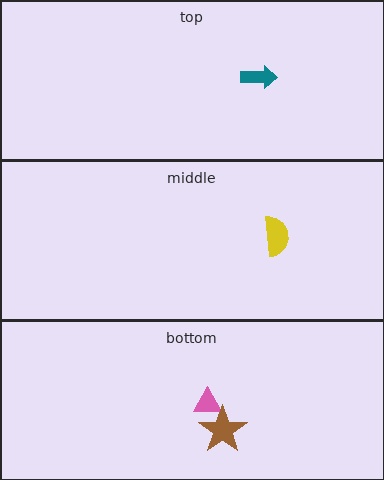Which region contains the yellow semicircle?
The middle region.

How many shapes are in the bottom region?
2.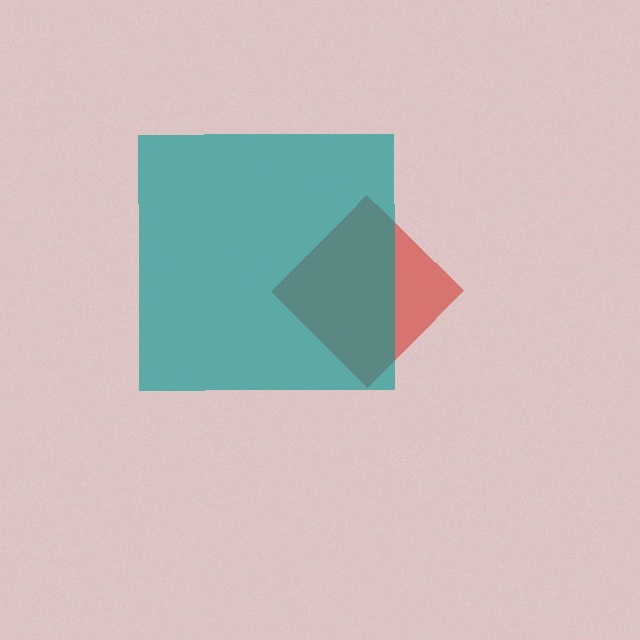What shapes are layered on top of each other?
The layered shapes are: a red diamond, a teal square.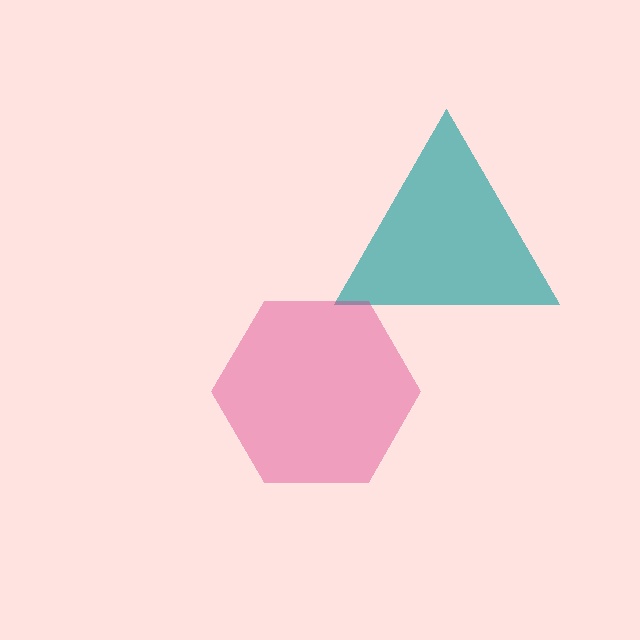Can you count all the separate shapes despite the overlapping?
Yes, there are 2 separate shapes.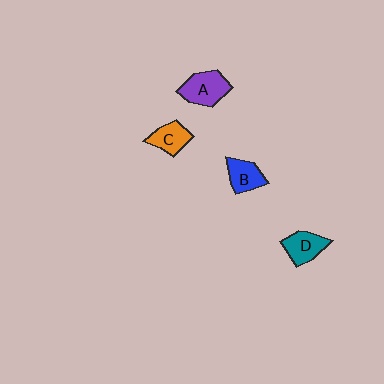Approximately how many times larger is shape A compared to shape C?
Approximately 1.4 times.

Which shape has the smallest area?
Shape C (orange).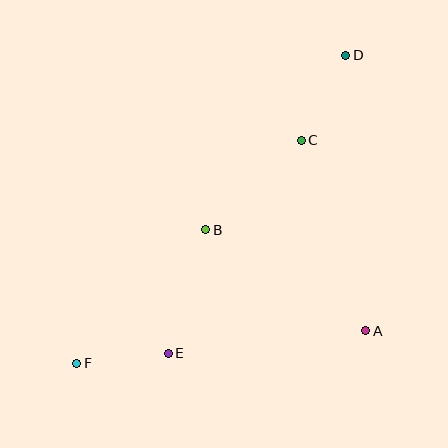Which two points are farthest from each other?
Points D and F are farthest from each other.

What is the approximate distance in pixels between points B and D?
The distance between B and D is approximately 224 pixels.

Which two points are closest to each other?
Points E and F are closest to each other.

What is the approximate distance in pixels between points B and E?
The distance between B and E is approximately 129 pixels.